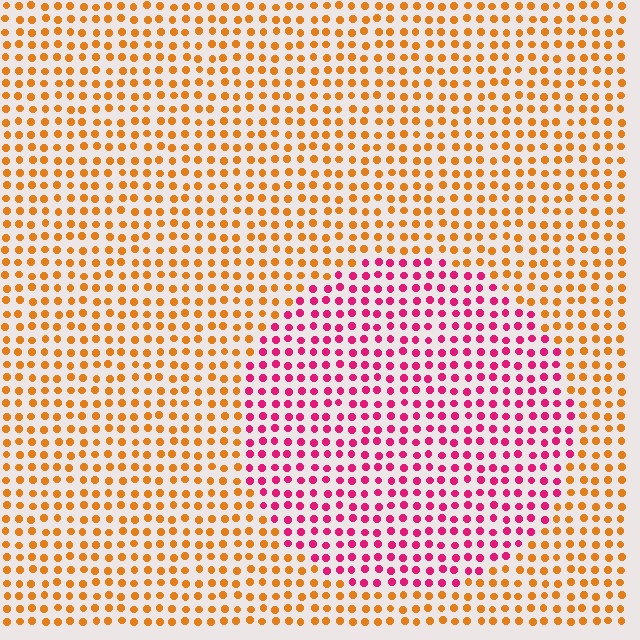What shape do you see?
I see a circle.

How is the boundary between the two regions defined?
The boundary is defined purely by a slight shift in hue (about 59 degrees). Spacing, size, and orientation are identical on both sides.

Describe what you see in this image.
The image is filled with small orange elements in a uniform arrangement. A circle-shaped region is visible where the elements are tinted to a slightly different hue, forming a subtle color boundary.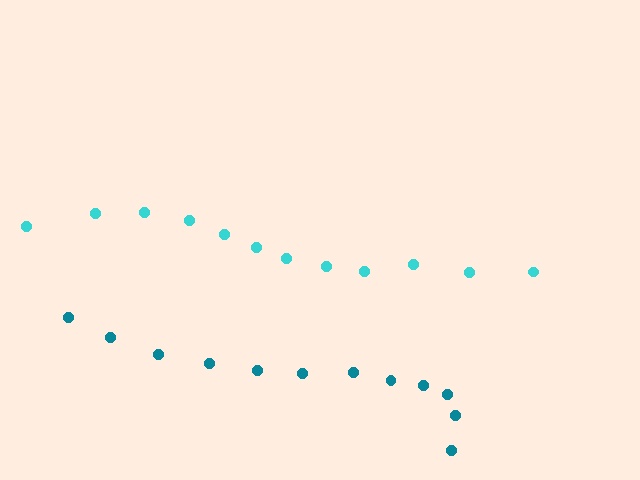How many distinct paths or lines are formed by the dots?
There are 2 distinct paths.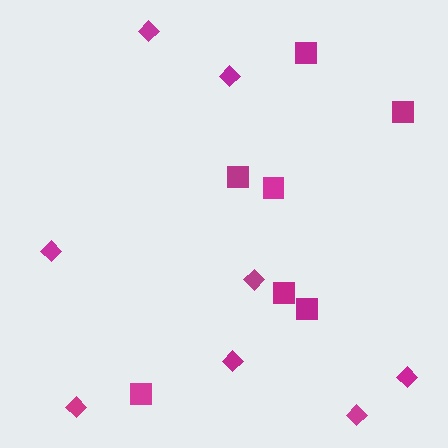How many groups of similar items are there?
There are 2 groups: one group of diamonds (8) and one group of squares (7).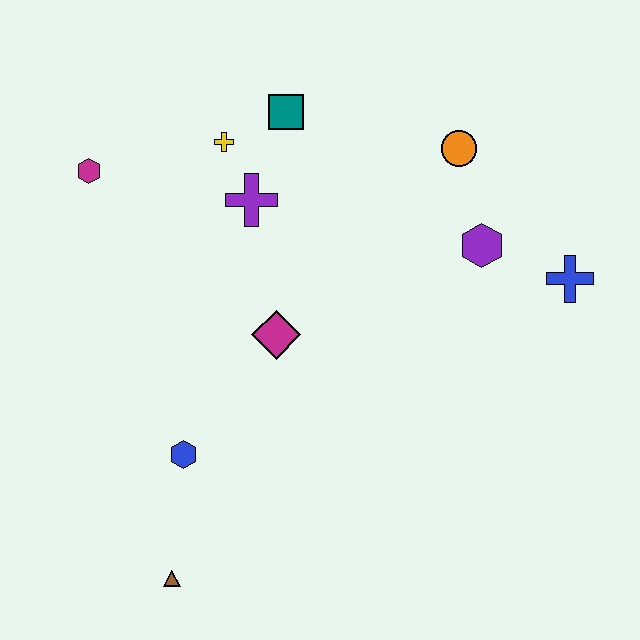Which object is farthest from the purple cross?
The brown triangle is farthest from the purple cross.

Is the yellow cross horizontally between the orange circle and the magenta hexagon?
Yes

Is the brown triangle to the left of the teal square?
Yes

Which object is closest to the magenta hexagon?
The yellow cross is closest to the magenta hexagon.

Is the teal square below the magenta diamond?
No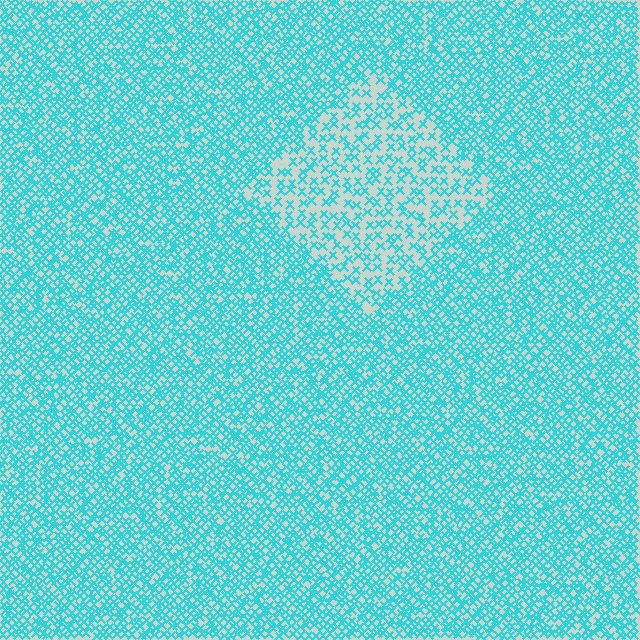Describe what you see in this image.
The image contains small cyan elements arranged at two different densities. A diamond-shaped region is visible where the elements are less densely packed than the surrounding area.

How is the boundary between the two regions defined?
The boundary is defined by a change in element density (approximately 2.1x ratio). All elements are the same color, size, and shape.